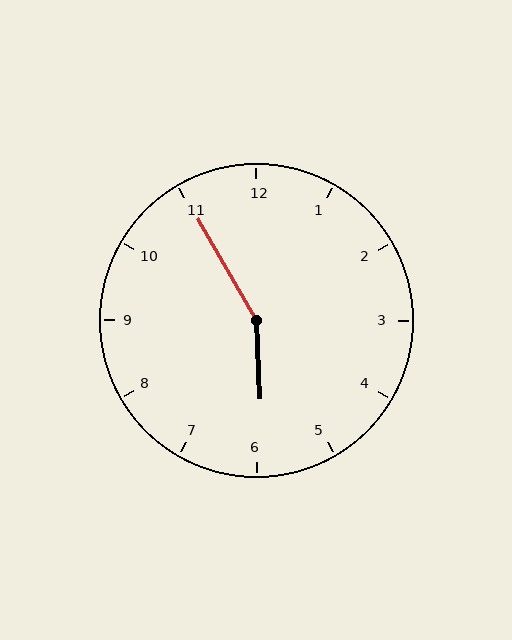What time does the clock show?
5:55.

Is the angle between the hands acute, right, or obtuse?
It is obtuse.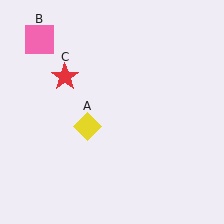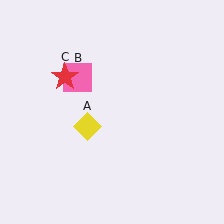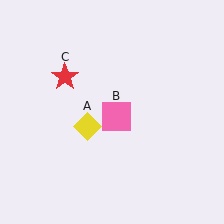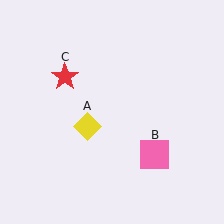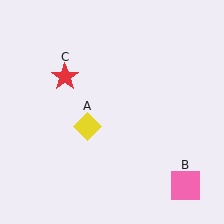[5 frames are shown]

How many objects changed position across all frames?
1 object changed position: pink square (object B).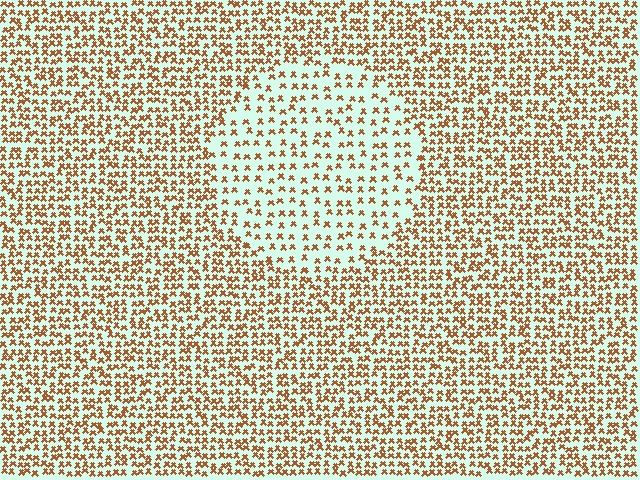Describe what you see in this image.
The image contains small brown elements arranged at two different densities. A circle-shaped region is visible where the elements are less densely packed than the surrounding area.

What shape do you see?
I see a circle.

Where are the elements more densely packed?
The elements are more densely packed outside the circle boundary.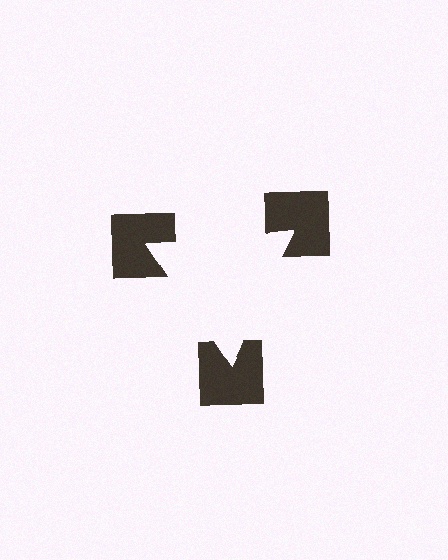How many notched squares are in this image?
There are 3 — one at each vertex of the illusory triangle.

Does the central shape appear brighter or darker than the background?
It typically appears slightly brighter than the background, even though no actual brightness change is drawn.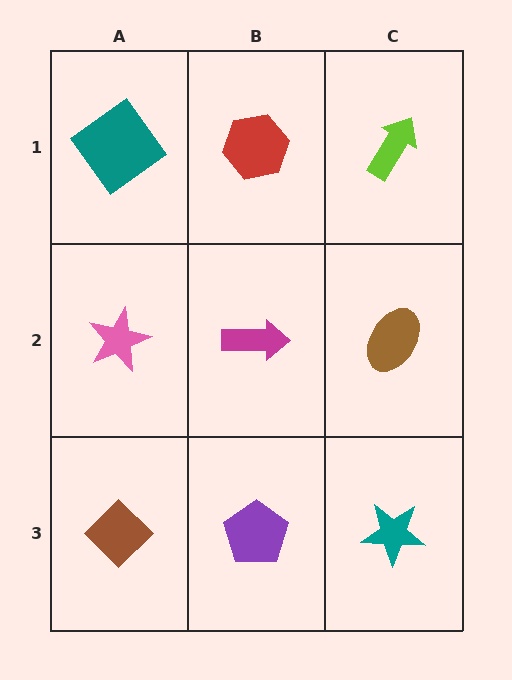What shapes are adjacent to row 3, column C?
A brown ellipse (row 2, column C), a purple pentagon (row 3, column B).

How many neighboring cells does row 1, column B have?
3.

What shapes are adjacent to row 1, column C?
A brown ellipse (row 2, column C), a red hexagon (row 1, column B).